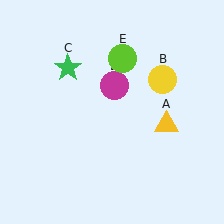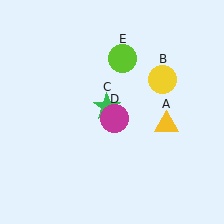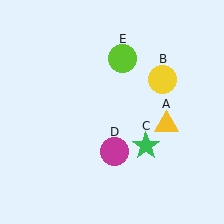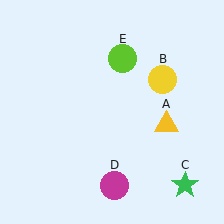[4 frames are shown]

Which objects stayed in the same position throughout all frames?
Yellow triangle (object A) and yellow circle (object B) and lime circle (object E) remained stationary.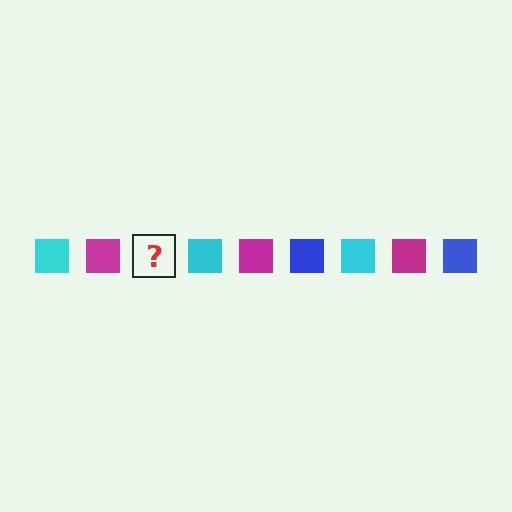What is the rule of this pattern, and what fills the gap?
The rule is that the pattern cycles through cyan, magenta, blue squares. The gap should be filled with a blue square.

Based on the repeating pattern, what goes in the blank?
The blank should be a blue square.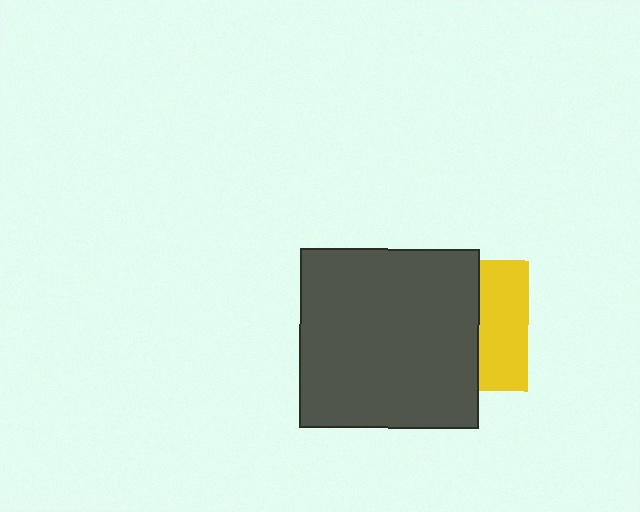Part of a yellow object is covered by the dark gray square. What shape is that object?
It is a square.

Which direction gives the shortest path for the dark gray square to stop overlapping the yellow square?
Moving left gives the shortest separation.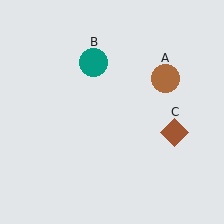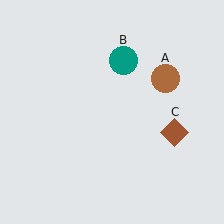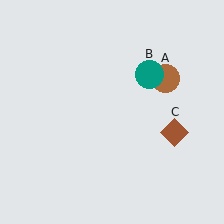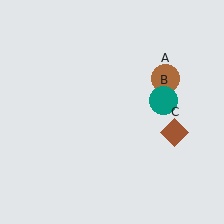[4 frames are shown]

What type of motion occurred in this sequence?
The teal circle (object B) rotated clockwise around the center of the scene.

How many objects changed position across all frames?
1 object changed position: teal circle (object B).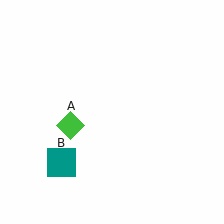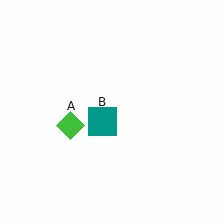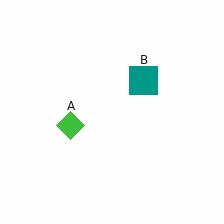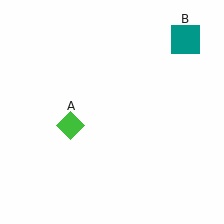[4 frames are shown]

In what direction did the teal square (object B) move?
The teal square (object B) moved up and to the right.